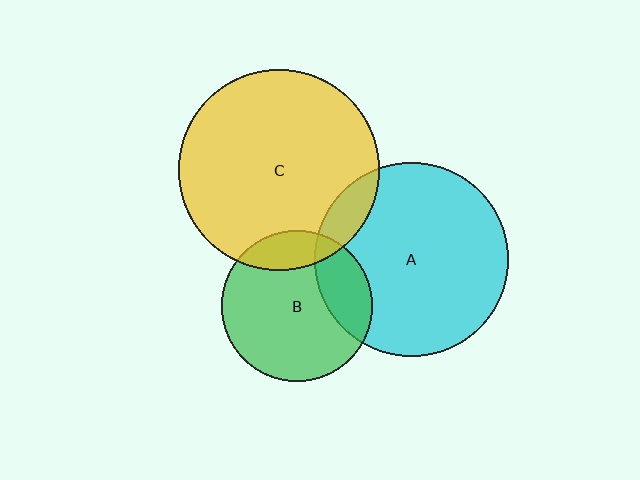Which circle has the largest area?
Circle C (yellow).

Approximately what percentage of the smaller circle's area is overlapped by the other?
Approximately 15%.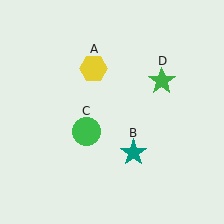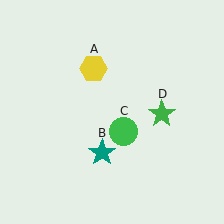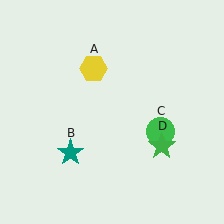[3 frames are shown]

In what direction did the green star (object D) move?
The green star (object D) moved down.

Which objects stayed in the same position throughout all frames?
Yellow hexagon (object A) remained stationary.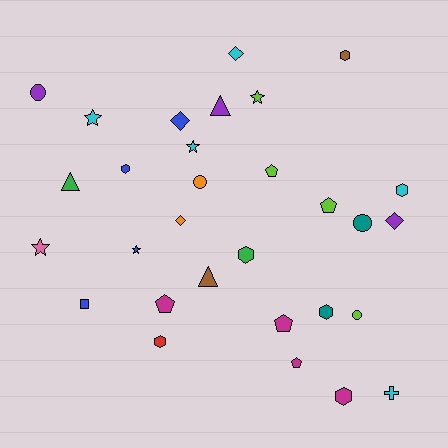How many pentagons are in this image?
There are 5 pentagons.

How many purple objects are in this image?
There are 3 purple objects.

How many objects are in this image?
There are 30 objects.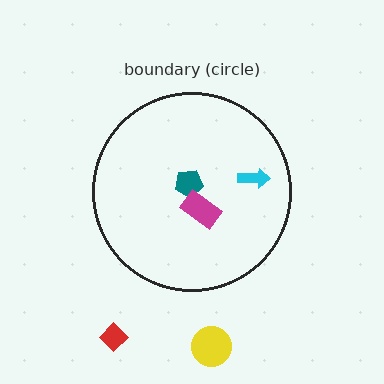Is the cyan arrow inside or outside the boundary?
Inside.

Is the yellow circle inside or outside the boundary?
Outside.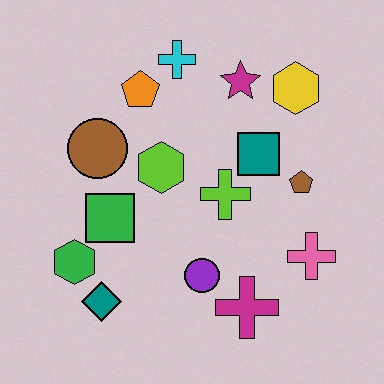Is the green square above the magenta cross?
Yes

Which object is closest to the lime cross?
The teal square is closest to the lime cross.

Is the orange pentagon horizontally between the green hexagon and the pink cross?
Yes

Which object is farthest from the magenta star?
The teal diamond is farthest from the magenta star.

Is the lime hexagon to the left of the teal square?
Yes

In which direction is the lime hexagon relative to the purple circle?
The lime hexagon is above the purple circle.